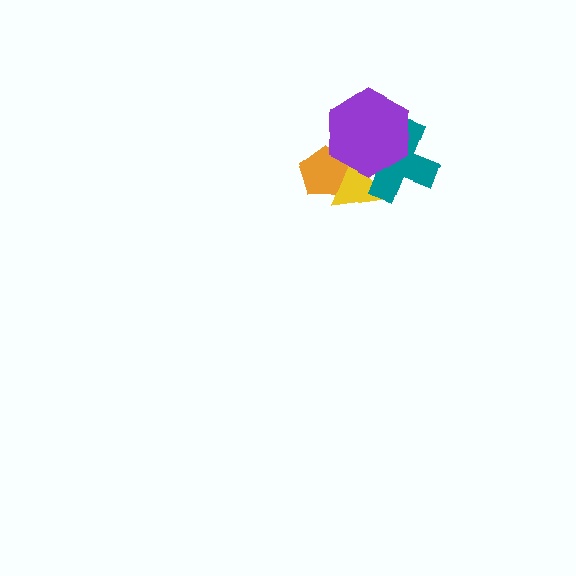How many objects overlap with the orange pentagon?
2 objects overlap with the orange pentagon.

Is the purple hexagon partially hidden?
No, no other shape covers it.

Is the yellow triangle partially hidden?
Yes, it is partially covered by another shape.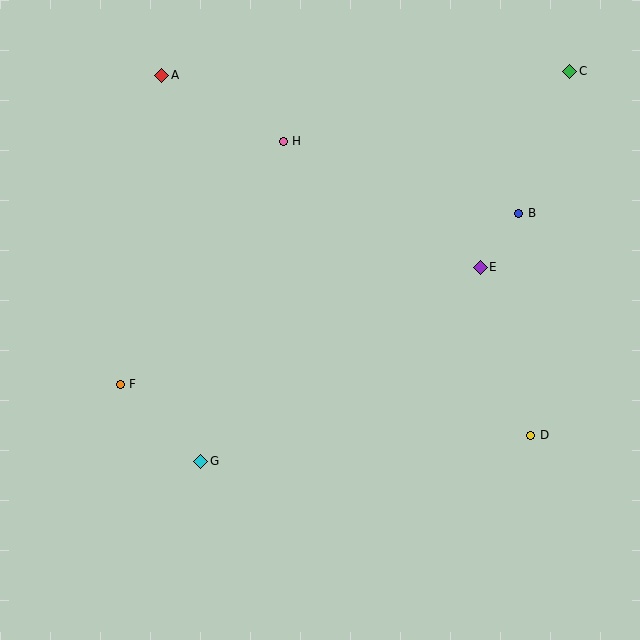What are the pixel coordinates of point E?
Point E is at (480, 267).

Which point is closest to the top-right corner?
Point C is closest to the top-right corner.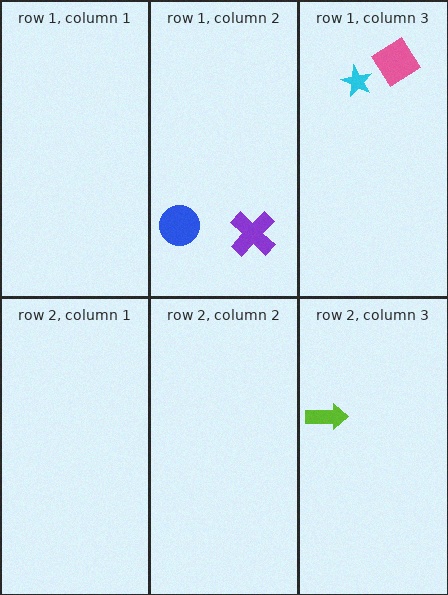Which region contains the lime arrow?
The row 2, column 3 region.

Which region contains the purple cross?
The row 1, column 2 region.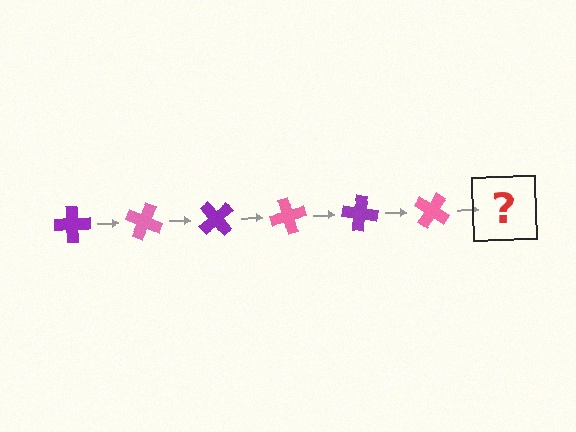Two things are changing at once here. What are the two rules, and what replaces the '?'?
The two rules are that it rotates 25 degrees each step and the color cycles through purple and pink. The '?' should be a purple cross, rotated 150 degrees from the start.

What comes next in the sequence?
The next element should be a purple cross, rotated 150 degrees from the start.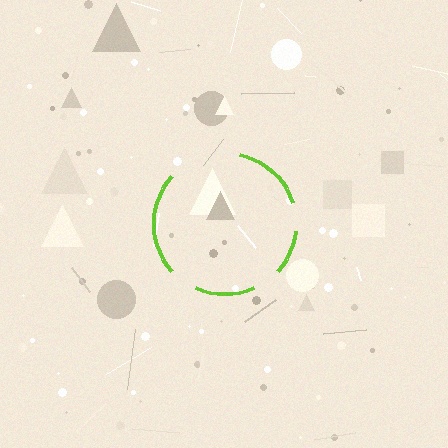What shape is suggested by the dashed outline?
The dashed outline suggests a circle.